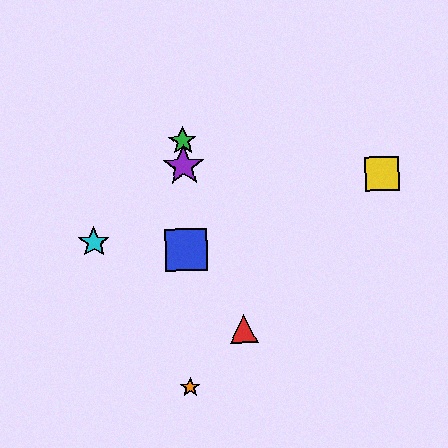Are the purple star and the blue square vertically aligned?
Yes, both are at x≈183.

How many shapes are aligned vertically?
4 shapes (the blue square, the green star, the purple star, the orange star) are aligned vertically.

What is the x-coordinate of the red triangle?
The red triangle is at x≈244.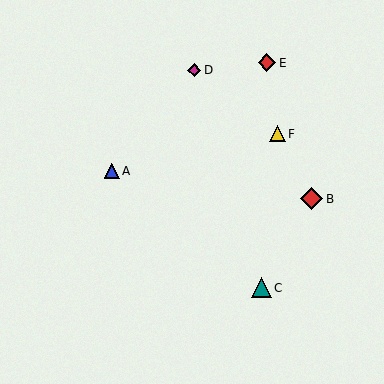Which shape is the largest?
The red diamond (labeled B) is the largest.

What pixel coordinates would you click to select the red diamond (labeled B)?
Click at (312, 199) to select the red diamond B.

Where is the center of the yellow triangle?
The center of the yellow triangle is at (277, 134).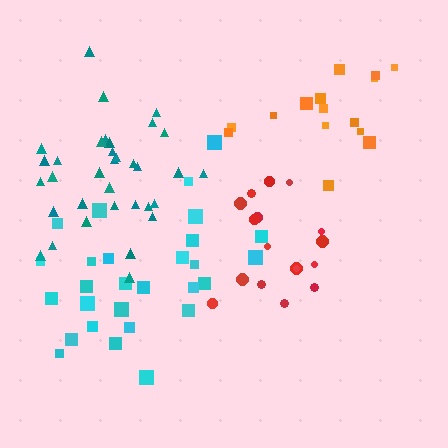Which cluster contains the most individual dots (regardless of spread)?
Teal (34).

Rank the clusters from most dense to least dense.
teal, cyan, red, orange.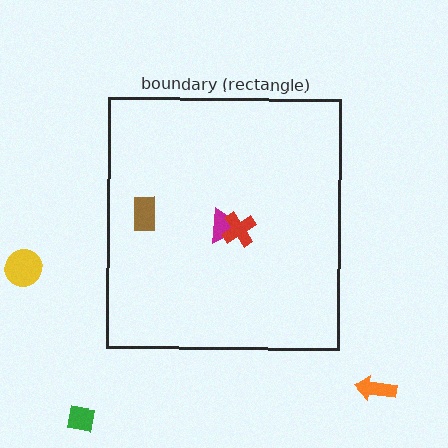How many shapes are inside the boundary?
3 inside, 3 outside.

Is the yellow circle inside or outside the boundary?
Outside.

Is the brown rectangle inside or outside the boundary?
Inside.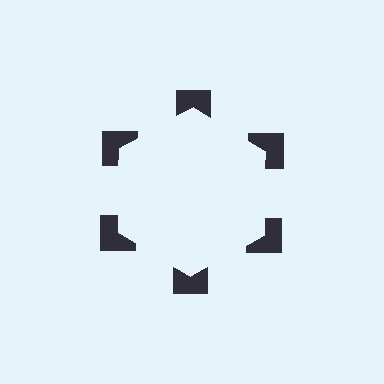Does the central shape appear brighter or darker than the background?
It typically appears slightly brighter than the background, even though no actual brightness change is drawn.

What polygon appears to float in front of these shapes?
An illusory hexagon — its edges are inferred from the aligned wedge cuts in the notched squares, not physically drawn.